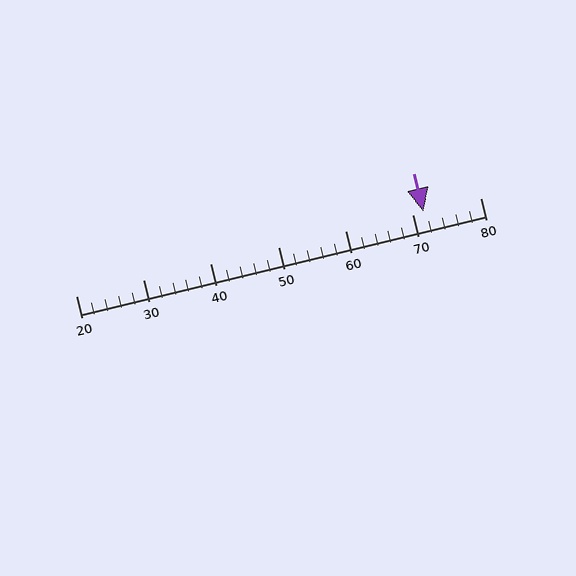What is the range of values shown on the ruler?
The ruler shows values from 20 to 80.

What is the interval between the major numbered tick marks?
The major tick marks are spaced 10 units apart.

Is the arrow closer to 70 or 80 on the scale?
The arrow is closer to 70.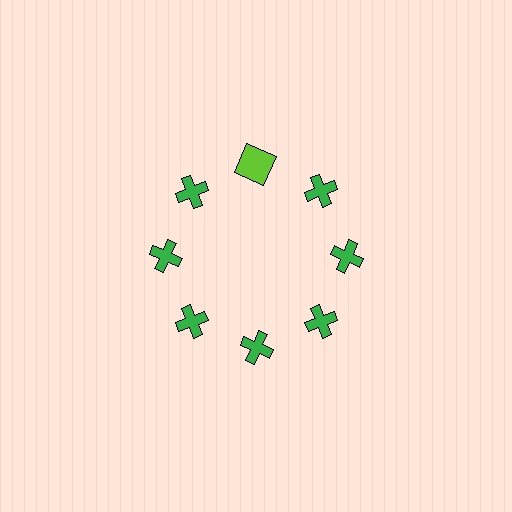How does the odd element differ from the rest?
It differs in both color (lime instead of green) and shape (square instead of cross).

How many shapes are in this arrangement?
There are 8 shapes arranged in a ring pattern.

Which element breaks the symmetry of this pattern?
The lime square at roughly the 12 o'clock position breaks the symmetry. All other shapes are green crosses.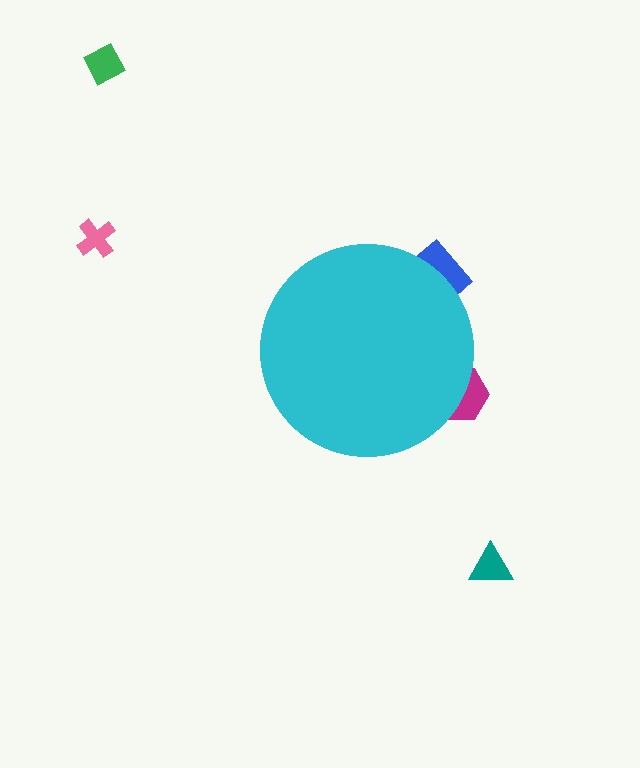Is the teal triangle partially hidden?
No, the teal triangle is fully visible.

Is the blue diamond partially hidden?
Yes, the blue diamond is partially hidden behind the cyan circle.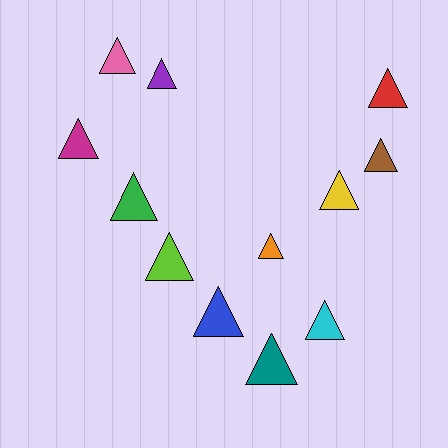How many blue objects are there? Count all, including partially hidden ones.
There is 1 blue object.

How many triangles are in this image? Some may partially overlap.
There are 12 triangles.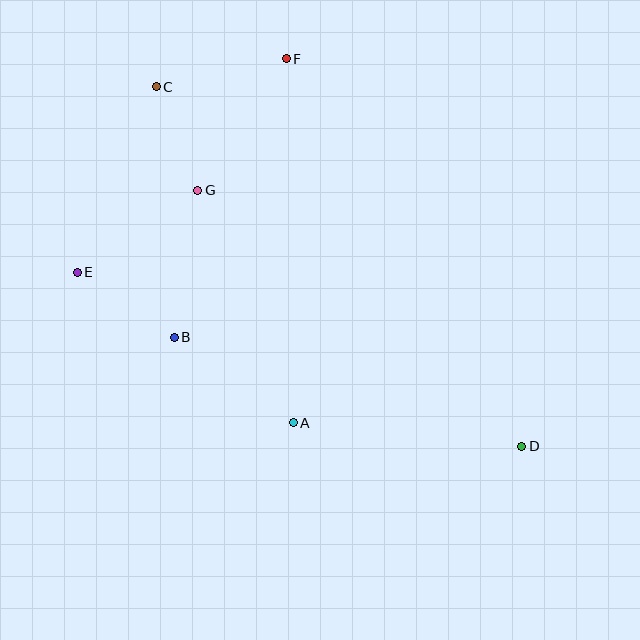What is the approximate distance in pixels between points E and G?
The distance between E and G is approximately 146 pixels.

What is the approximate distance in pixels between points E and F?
The distance between E and F is approximately 299 pixels.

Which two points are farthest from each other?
Points C and D are farthest from each other.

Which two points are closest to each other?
Points C and G are closest to each other.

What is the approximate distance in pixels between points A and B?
The distance between A and B is approximately 146 pixels.